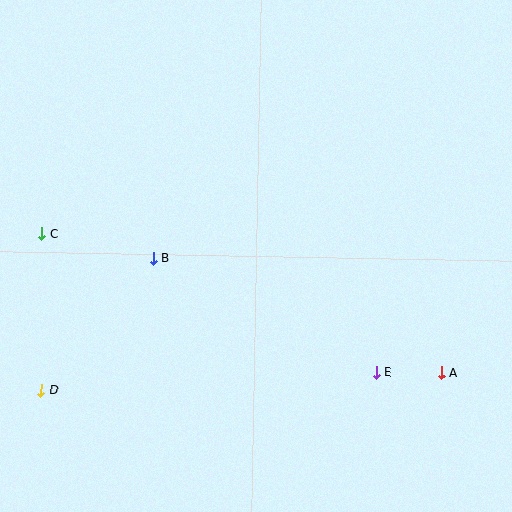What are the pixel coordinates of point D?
Point D is at (41, 390).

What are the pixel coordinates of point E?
Point E is at (376, 372).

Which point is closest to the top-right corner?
Point A is closest to the top-right corner.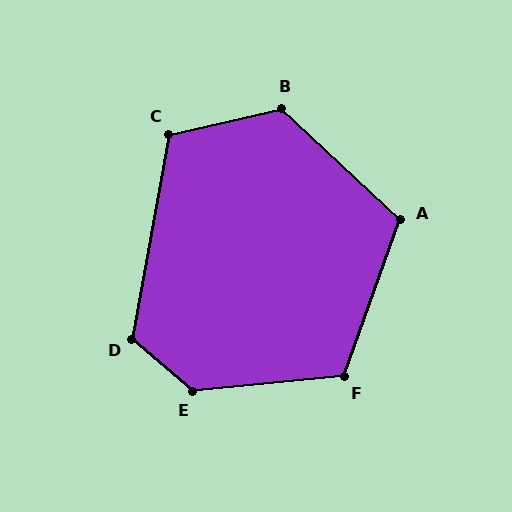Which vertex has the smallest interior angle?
A, at approximately 113 degrees.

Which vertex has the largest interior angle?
E, at approximately 134 degrees.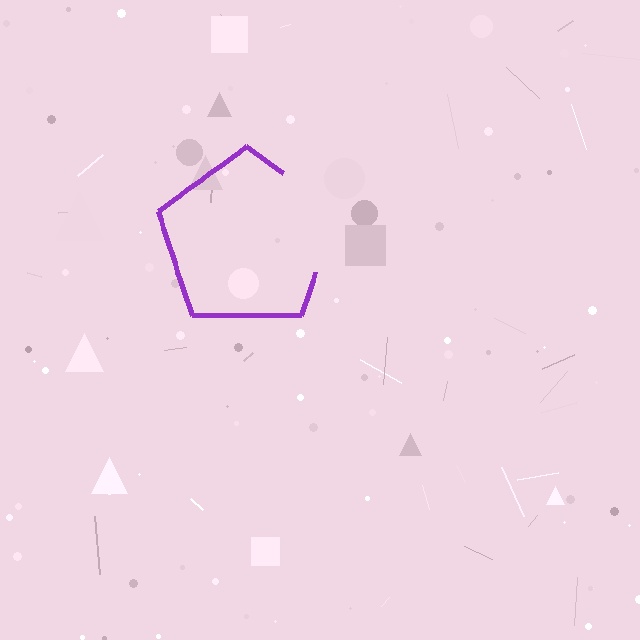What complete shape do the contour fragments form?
The contour fragments form a pentagon.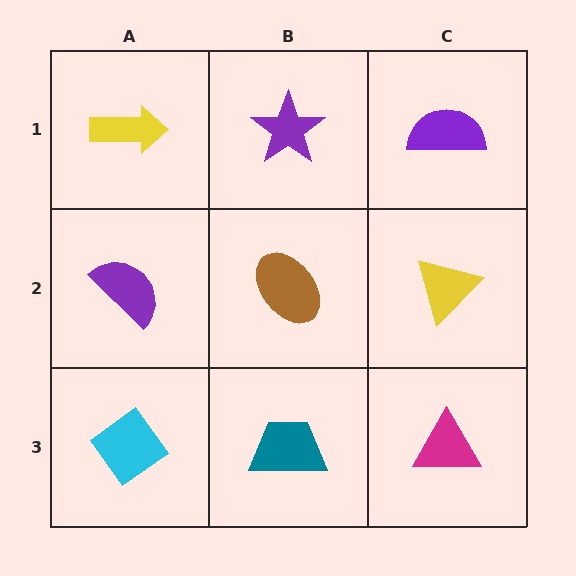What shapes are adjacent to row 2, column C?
A purple semicircle (row 1, column C), a magenta triangle (row 3, column C), a brown ellipse (row 2, column B).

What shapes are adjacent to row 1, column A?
A purple semicircle (row 2, column A), a purple star (row 1, column B).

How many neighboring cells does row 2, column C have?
3.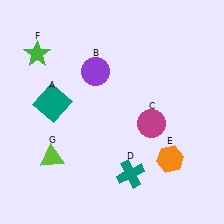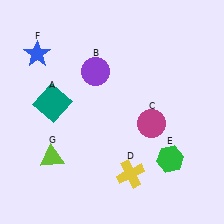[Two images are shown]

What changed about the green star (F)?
In Image 1, F is green. In Image 2, it changed to blue.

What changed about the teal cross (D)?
In Image 1, D is teal. In Image 2, it changed to yellow.